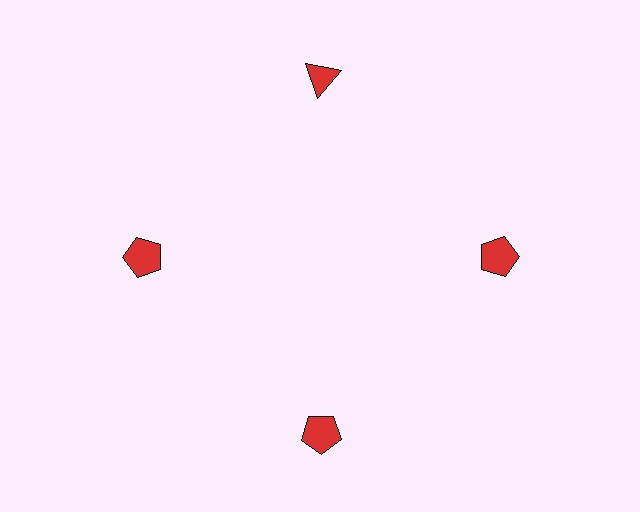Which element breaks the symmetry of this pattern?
The red triangle at roughly the 12 o'clock position breaks the symmetry. All other shapes are red pentagons.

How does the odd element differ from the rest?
It has a different shape: triangle instead of pentagon.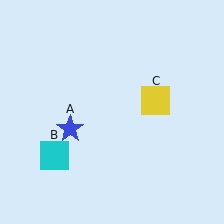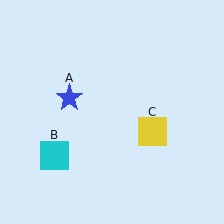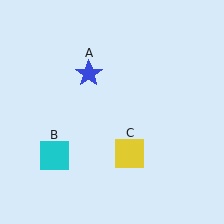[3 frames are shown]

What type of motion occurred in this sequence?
The blue star (object A), yellow square (object C) rotated clockwise around the center of the scene.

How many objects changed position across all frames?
2 objects changed position: blue star (object A), yellow square (object C).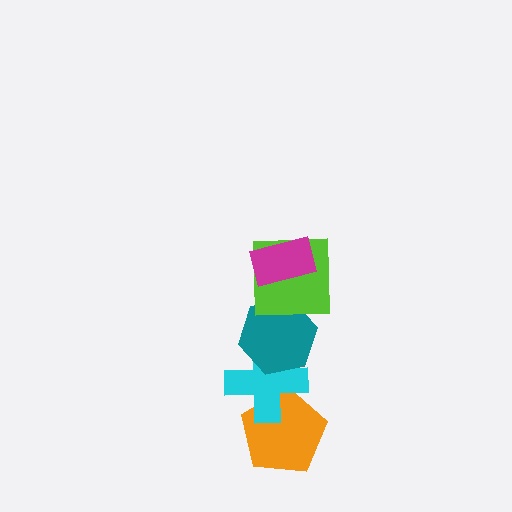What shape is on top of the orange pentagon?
The cyan cross is on top of the orange pentagon.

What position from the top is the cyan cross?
The cyan cross is 4th from the top.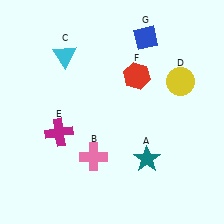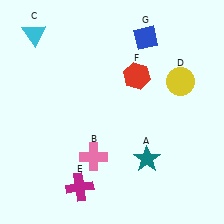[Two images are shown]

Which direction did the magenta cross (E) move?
The magenta cross (E) moved down.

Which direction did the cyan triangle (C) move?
The cyan triangle (C) moved left.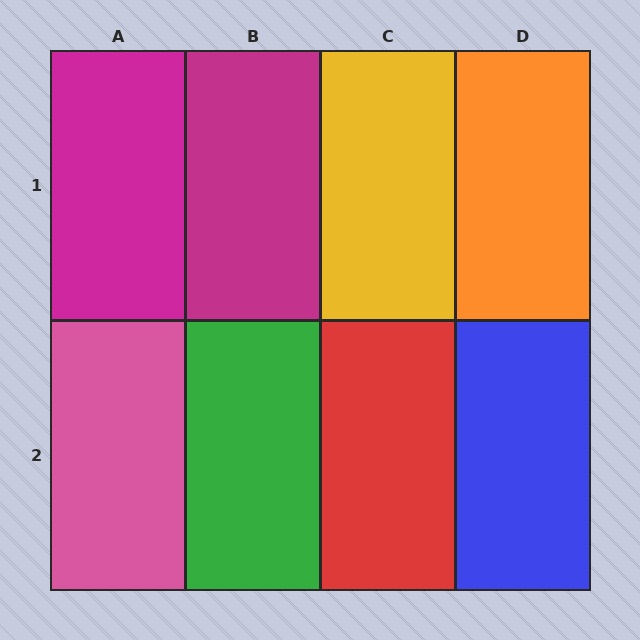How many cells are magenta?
2 cells are magenta.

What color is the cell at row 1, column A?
Magenta.